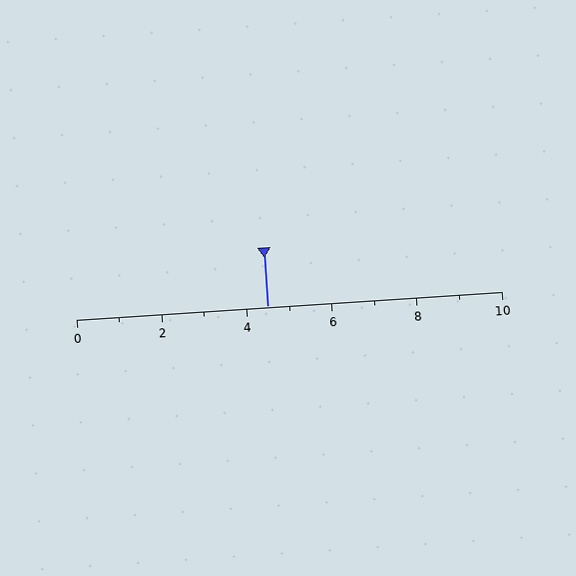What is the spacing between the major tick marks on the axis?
The major ticks are spaced 2 apart.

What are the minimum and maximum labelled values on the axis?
The axis runs from 0 to 10.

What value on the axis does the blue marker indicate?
The marker indicates approximately 4.5.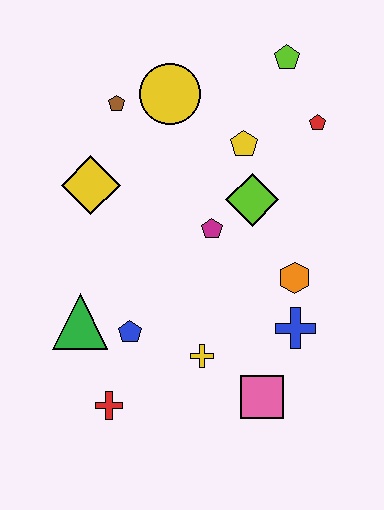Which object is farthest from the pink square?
The lime pentagon is farthest from the pink square.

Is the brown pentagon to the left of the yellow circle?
Yes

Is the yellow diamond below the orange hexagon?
No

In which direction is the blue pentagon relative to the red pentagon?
The blue pentagon is below the red pentagon.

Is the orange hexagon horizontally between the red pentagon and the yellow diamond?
Yes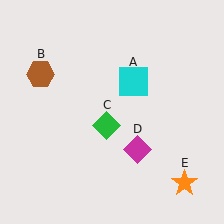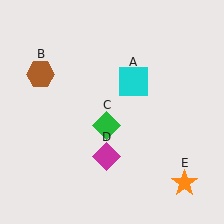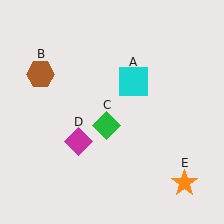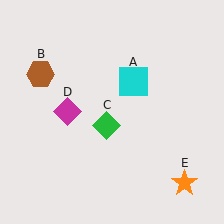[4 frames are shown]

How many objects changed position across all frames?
1 object changed position: magenta diamond (object D).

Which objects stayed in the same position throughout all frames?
Cyan square (object A) and brown hexagon (object B) and green diamond (object C) and orange star (object E) remained stationary.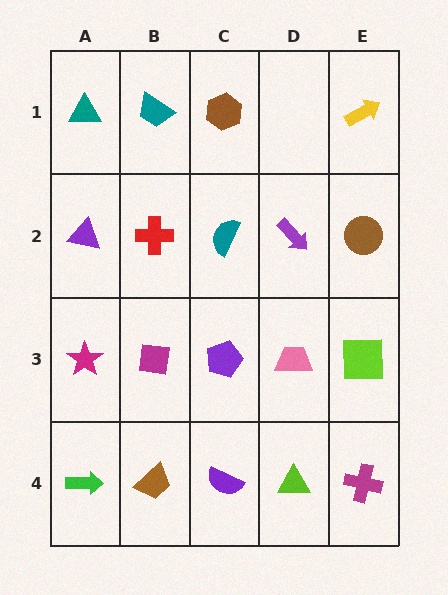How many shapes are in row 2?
5 shapes.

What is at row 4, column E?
A magenta cross.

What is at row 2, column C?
A teal semicircle.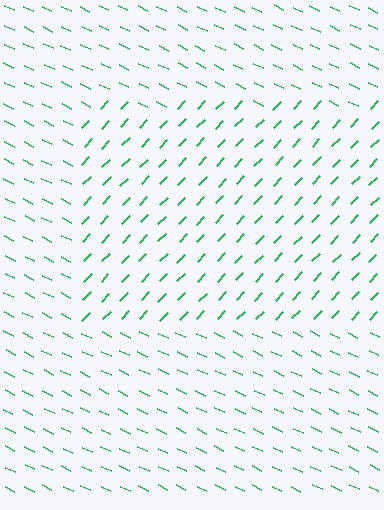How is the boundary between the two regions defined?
The boundary is defined purely by a change in line orientation (approximately 72 degrees difference). All lines are the same color and thickness.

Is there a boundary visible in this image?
Yes, there is a texture boundary formed by a change in line orientation.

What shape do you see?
I see a rectangle.